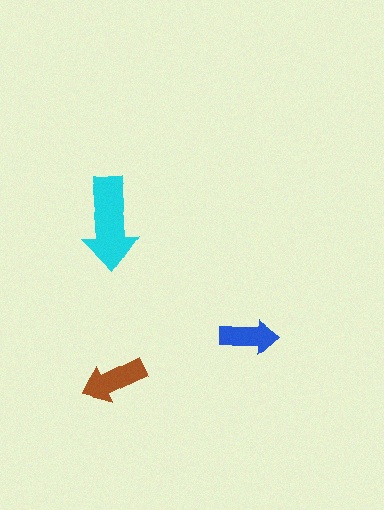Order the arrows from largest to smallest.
the cyan one, the brown one, the blue one.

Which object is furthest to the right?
The blue arrow is rightmost.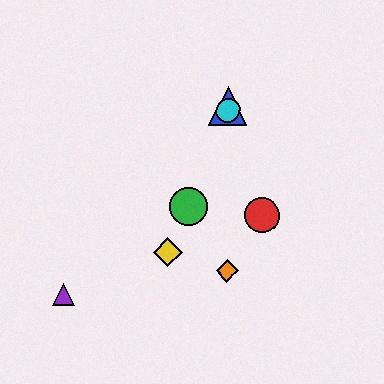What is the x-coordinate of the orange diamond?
The orange diamond is at x≈227.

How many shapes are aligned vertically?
3 shapes (the blue triangle, the orange diamond, the cyan circle) are aligned vertically.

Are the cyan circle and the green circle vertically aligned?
No, the cyan circle is at x≈228 and the green circle is at x≈189.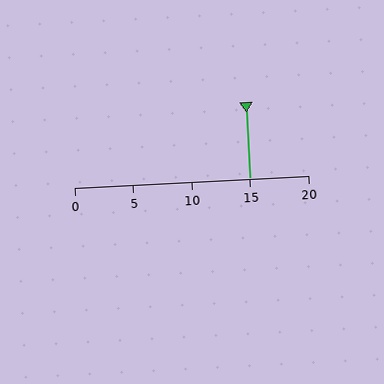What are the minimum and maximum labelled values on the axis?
The axis runs from 0 to 20.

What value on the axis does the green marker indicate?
The marker indicates approximately 15.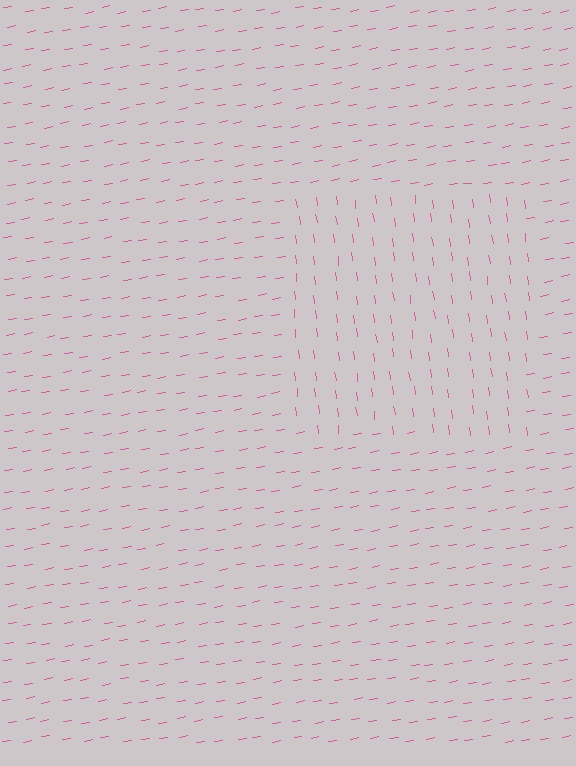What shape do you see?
I see a rectangle.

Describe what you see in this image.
The image is filled with small pink line segments. A rectangle region in the image has lines oriented differently from the surrounding lines, creating a visible texture boundary.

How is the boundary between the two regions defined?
The boundary is defined purely by a change in line orientation (approximately 88 degrees difference). All lines are the same color and thickness.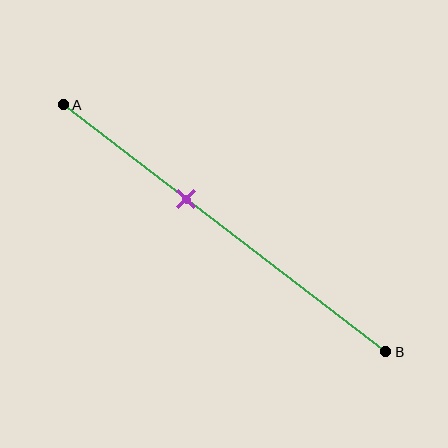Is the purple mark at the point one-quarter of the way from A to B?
No, the mark is at about 40% from A, not at the 25% one-quarter point.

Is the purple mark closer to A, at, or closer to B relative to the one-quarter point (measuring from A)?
The purple mark is closer to point B than the one-quarter point of segment AB.